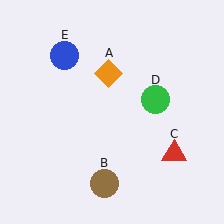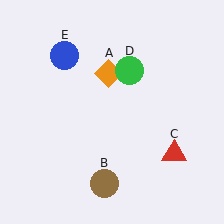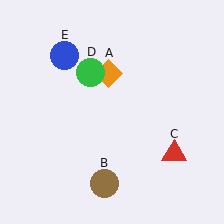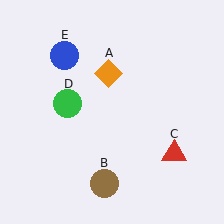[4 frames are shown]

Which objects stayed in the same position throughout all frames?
Orange diamond (object A) and brown circle (object B) and red triangle (object C) and blue circle (object E) remained stationary.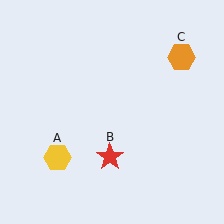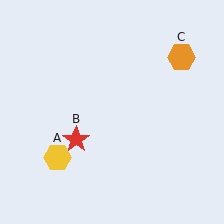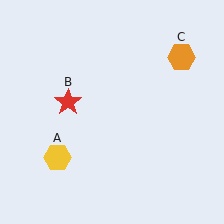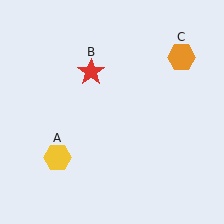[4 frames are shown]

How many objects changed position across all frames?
1 object changed position: red star (object B).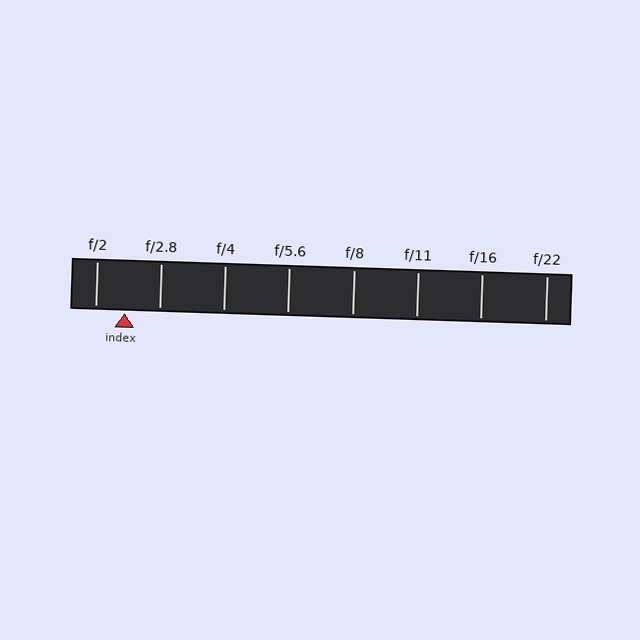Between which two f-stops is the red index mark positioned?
The index mark is between f/2 and f/2.8.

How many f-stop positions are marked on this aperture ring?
There are 8 f-stop positions marked.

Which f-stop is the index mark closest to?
The index mark is closest to f/2.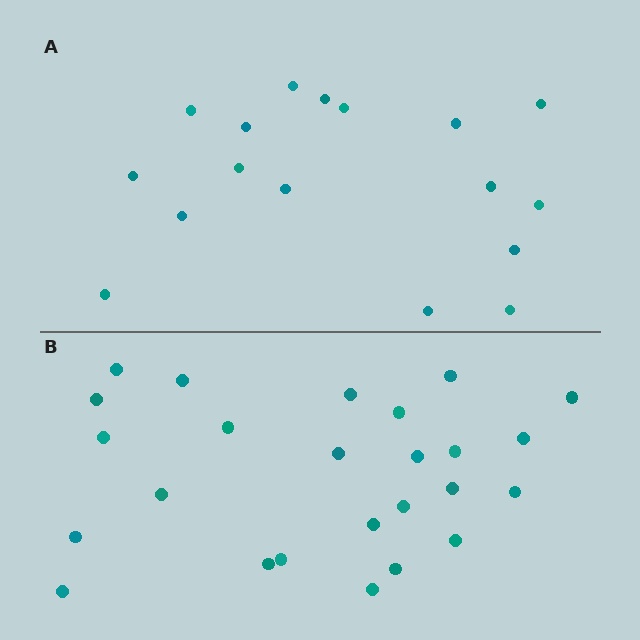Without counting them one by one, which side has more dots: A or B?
Region B (the bottom region) has more dots.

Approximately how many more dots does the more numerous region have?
Region B has roughly 8 or so more dots than region A.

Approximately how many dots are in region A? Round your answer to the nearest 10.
About 20 dots. (The exact count is 17, which rounds to 20.)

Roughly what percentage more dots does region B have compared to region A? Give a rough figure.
About 45% more.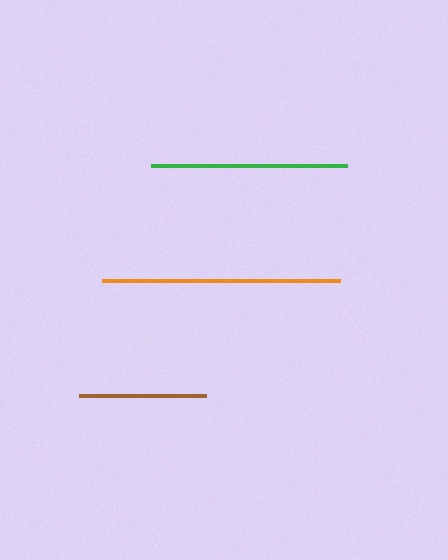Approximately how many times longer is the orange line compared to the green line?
The orange line is approximately 1.2 times the length of the green line.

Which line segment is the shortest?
The brown line is the shortest at approximately 127 pixels.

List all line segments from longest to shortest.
From longest to shortest: orange, green, brown.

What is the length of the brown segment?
The brown segment is approximately 127 pixels long.